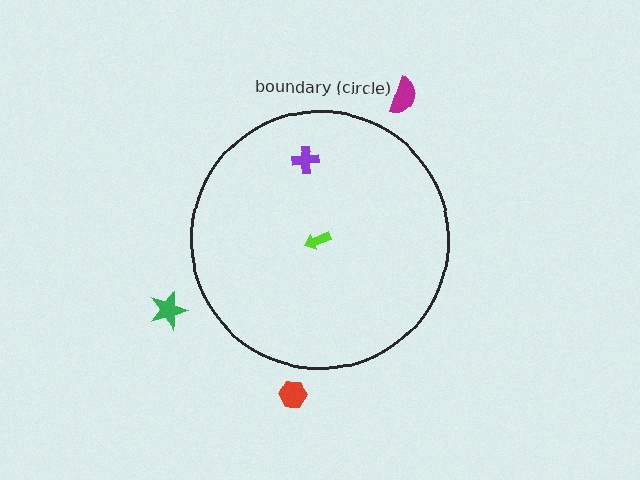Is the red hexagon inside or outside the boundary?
Outside.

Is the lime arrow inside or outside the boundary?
Inside.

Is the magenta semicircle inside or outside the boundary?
Outside.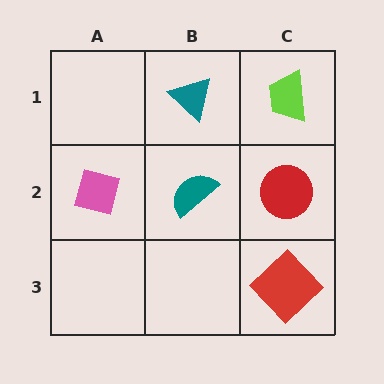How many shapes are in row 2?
3 shapes.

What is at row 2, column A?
A pink square.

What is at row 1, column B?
A teal triangle.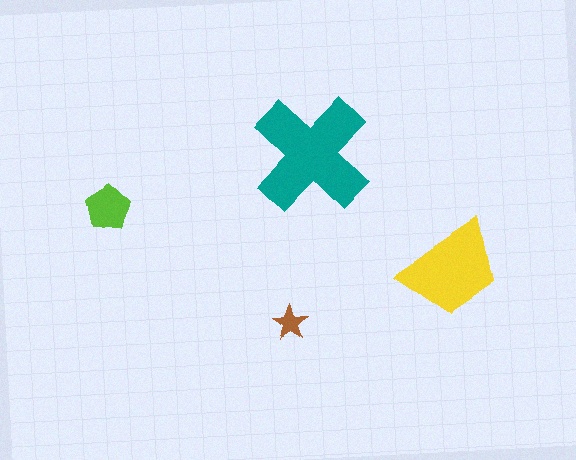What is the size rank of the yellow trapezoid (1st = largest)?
2nd.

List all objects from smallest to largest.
The brown star, the lime pentagon, the yellow trapezoid, the teal cross.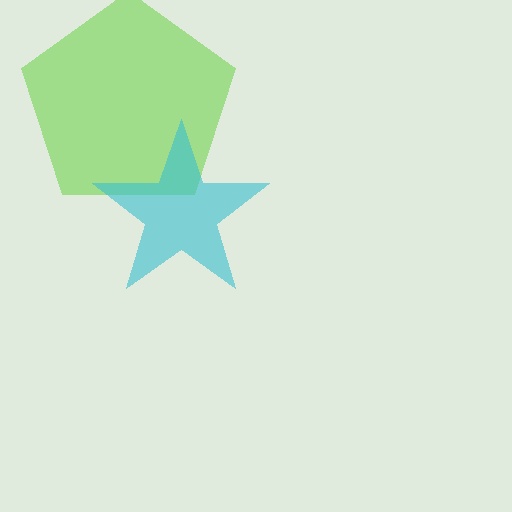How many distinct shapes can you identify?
There are 2 distinct shapes: a lime pentagon, a cyan star.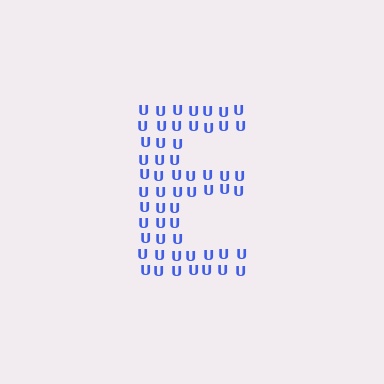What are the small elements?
The small elements are letter U's.